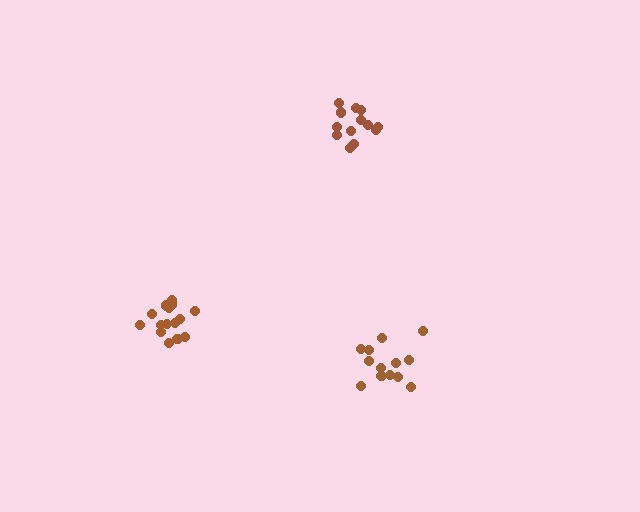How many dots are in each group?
Group 1: 15 dots, Group 2: 14 dots, Group 3: 13 dots (42 total).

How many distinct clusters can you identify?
There are 3 distinct clusters.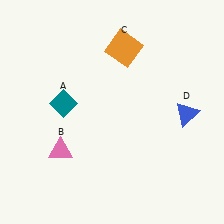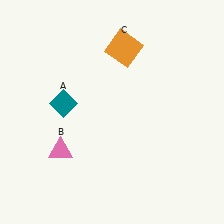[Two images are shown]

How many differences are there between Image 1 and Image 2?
There is 1 difference between the two images.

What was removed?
The blue triangle (D) was removed in Image 2.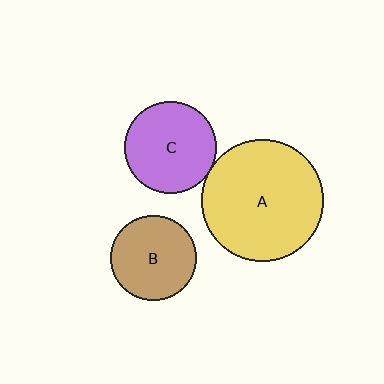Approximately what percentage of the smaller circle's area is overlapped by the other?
Approximately 5%.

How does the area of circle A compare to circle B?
Approximately 2.0 times.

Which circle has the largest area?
Circle A (yellow).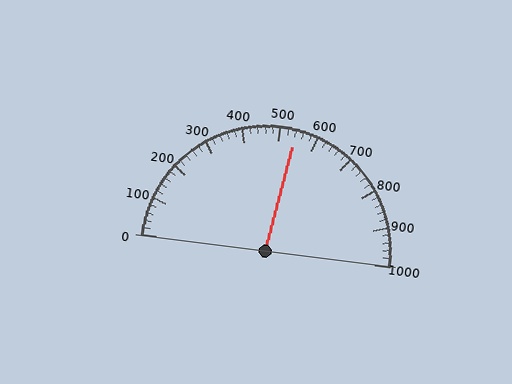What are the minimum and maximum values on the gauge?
The gauge ranges from 0 to 1000.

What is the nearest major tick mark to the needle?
The nearest major tick mark is 500.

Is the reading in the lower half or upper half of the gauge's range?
The reading is in the upper half of the range (0 to 1000).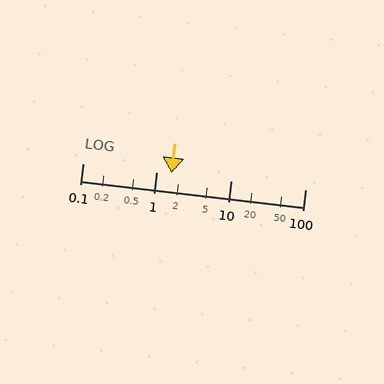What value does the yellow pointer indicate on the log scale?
The pointer indicates approximately 1.6.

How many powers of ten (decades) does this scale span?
The scale spans 3 decades, from 0.1 to 100.